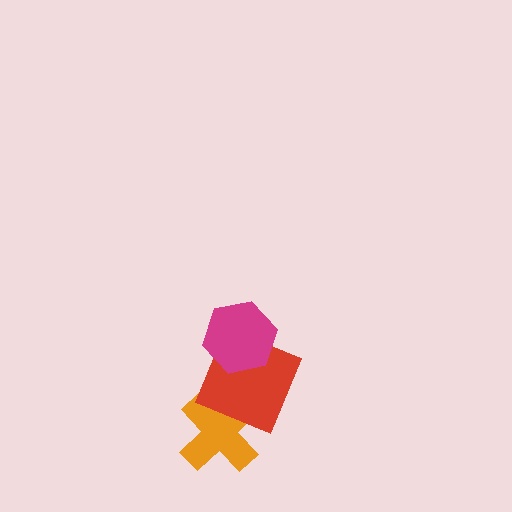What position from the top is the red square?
The red square is 2nd from the top.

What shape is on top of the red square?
The magenta hexagon is on top of the red square.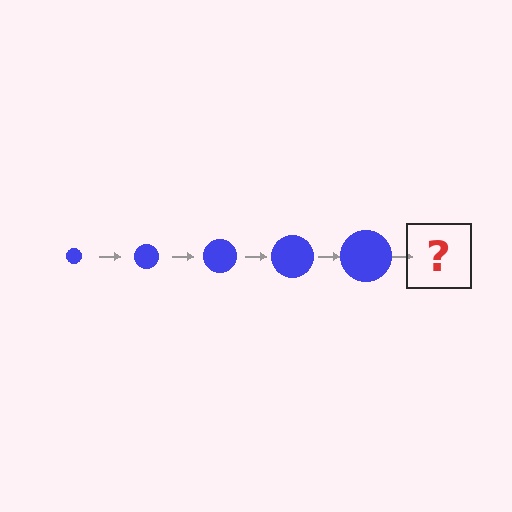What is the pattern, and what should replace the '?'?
The pattern is that the circle gets progressively larger each step. The '?' should be a blue circle, larger than the previous one.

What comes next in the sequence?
The next element should be a blue circle, larger than the previous one.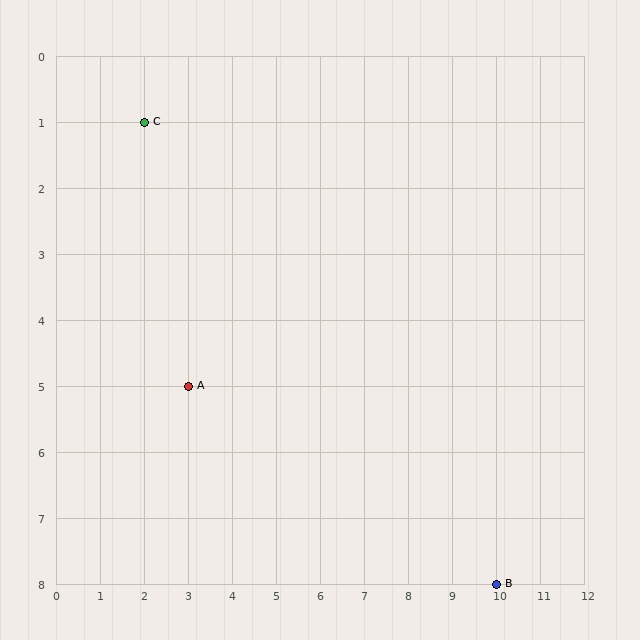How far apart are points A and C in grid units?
Points A and C are 1 column and 4 rows apart (about 4.1 grid units diagonally).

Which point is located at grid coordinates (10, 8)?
Point B is at (10, 8).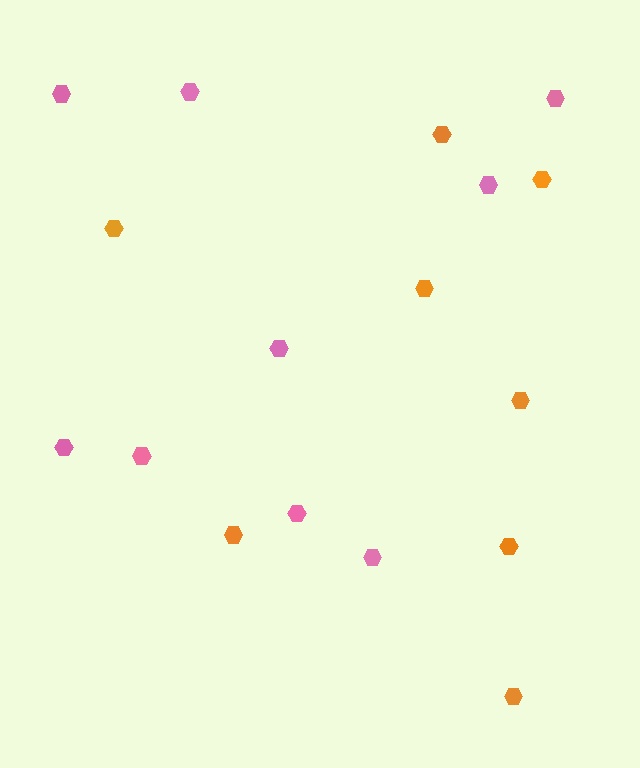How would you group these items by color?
There are 2 groups: one group of pink hexagons (9) and one group of orange hexagons (8).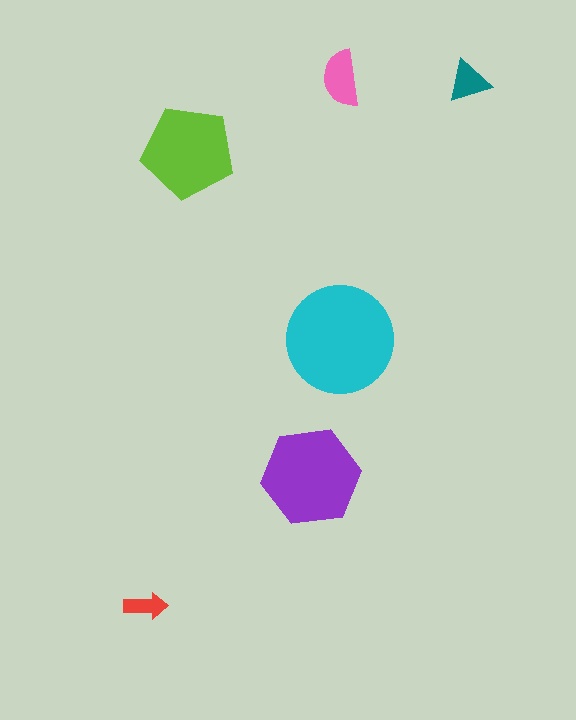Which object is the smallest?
The red arrow.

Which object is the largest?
The cyan circle.